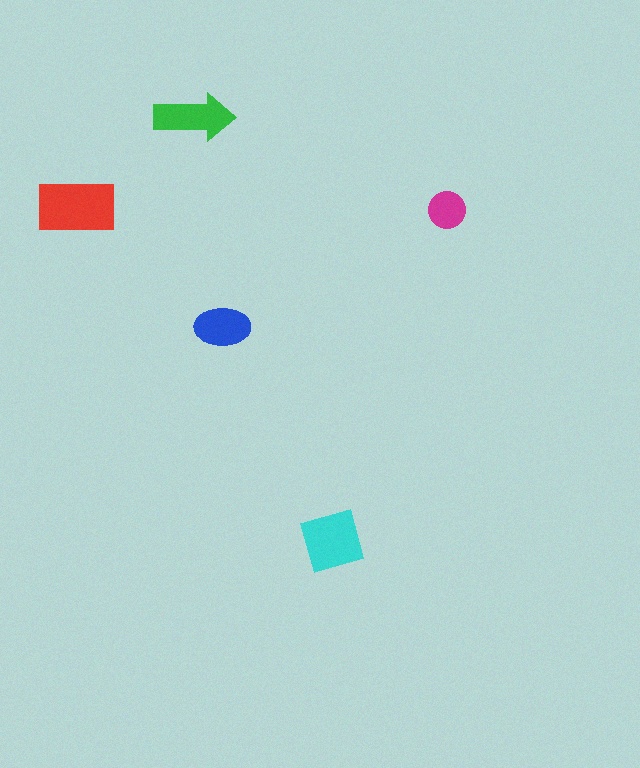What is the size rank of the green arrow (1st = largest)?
3rd.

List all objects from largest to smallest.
The red rectangle, the cyan square, the green arrow, the blue ellipse, the magenta circle.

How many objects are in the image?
There are 5 objects in the image.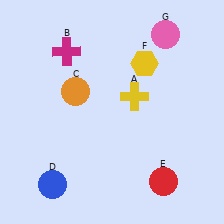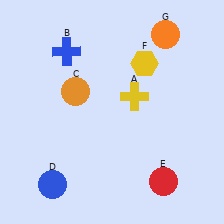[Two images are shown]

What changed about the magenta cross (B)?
In Image 1, B is magenta. In Image 2, it changed to blue.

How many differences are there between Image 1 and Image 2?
There are 2 differences between the two images.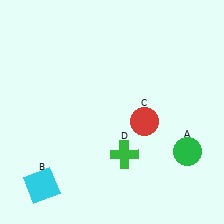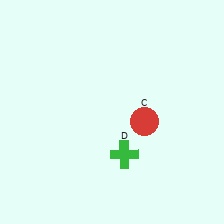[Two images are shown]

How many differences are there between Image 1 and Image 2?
There are 2 differences between the two images.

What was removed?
The green circle (A), the cyan square (B) were removed in Image 2.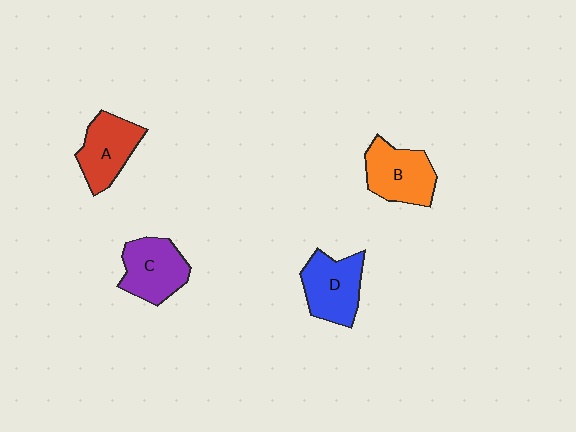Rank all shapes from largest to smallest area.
From largest to smallest: B (orange), D (blue), C (purple), A (red).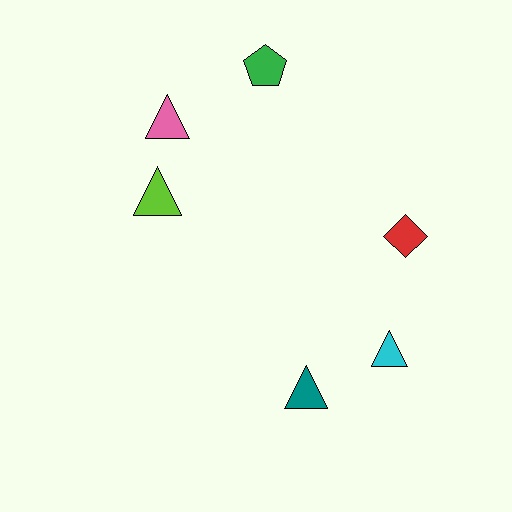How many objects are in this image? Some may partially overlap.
There are 6 objects.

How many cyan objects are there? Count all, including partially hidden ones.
There is 1 cyan object.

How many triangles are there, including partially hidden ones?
There are 4 triangles.